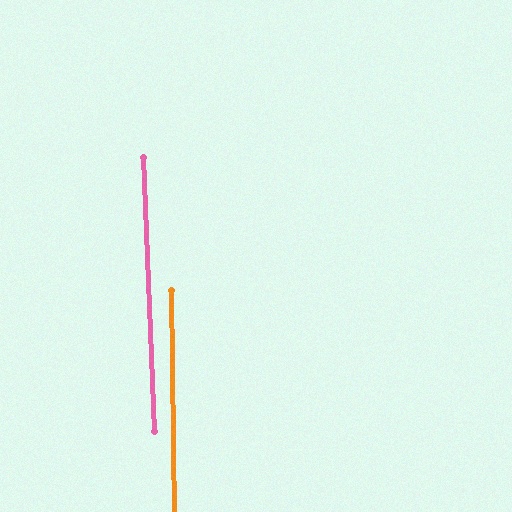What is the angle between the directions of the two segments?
Approximately 1 degree.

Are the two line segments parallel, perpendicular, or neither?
Parallel — their directions differ by only 1.4°.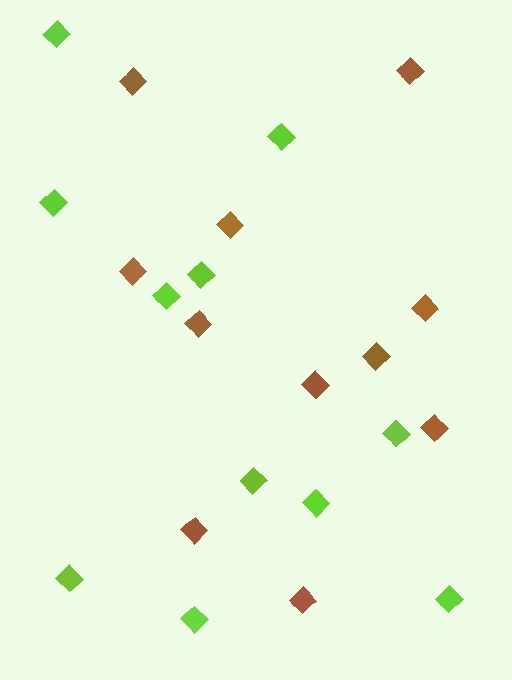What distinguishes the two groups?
There are 2 groups: one group of brown diamonds (11) and one group of lime diamonds (11).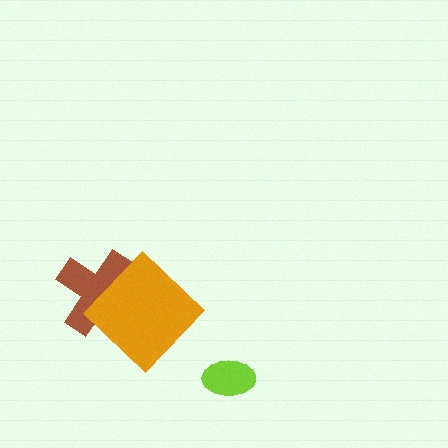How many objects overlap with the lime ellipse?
0 objects overlap with the lime ellipse.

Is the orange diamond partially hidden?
No, no other shape covers it.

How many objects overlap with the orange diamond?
1 object overlaps with the orange diamond.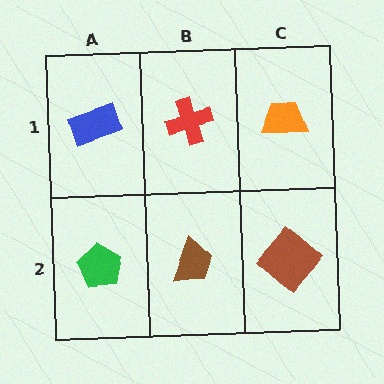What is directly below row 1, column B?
A brown trapezoid.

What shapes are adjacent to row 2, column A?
A blue rectangle (row 1, column A), a brown trapezoid (row 2, column B).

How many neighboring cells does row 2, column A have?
2.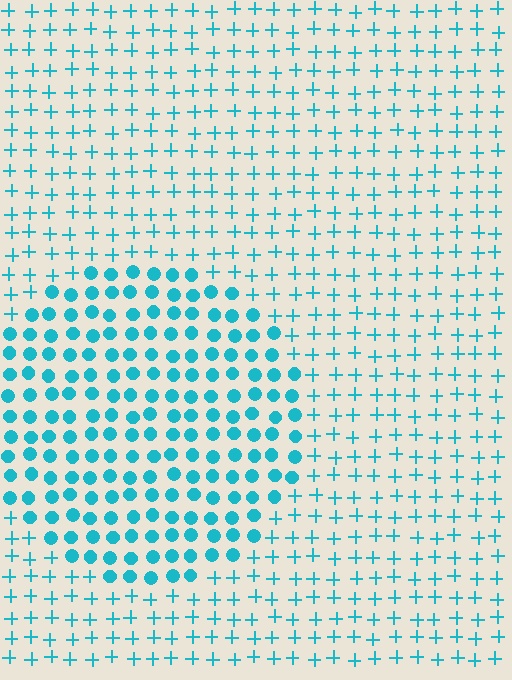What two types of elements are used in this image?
The image uses circles inside the circle region and plus signs outside it.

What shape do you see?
I see a circle.